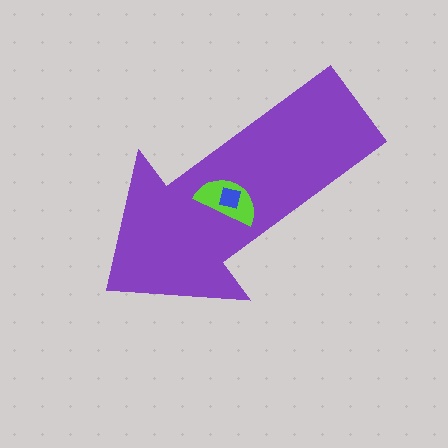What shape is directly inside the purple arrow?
The lime semicircle.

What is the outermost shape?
The purple arrow.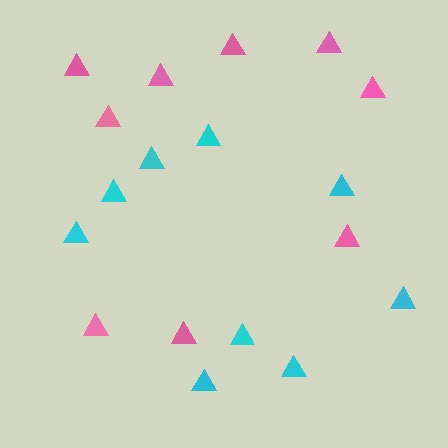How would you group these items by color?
There are 2 groups: one group of pink triangles (9) and one group of cyan triangles (9).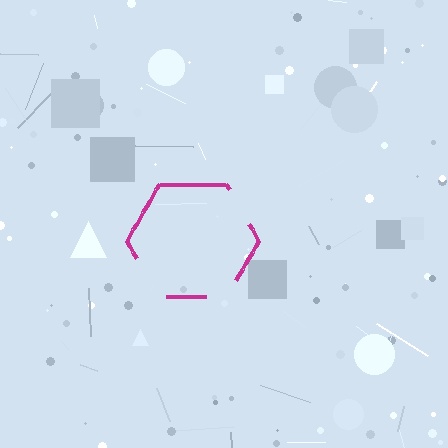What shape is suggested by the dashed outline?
The dashed outline suggests a hexagon.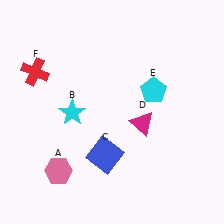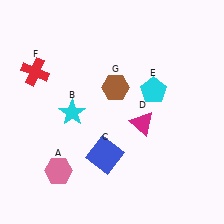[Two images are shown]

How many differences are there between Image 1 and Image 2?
There is 1 difference between the two images.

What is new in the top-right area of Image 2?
A brown hexagon (G) was added in the top-right area of Image 2.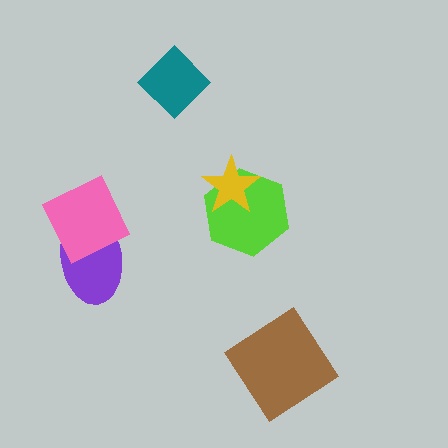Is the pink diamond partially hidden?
No, no other shape covers it.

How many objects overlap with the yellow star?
1 object overlaps with the yellow star.